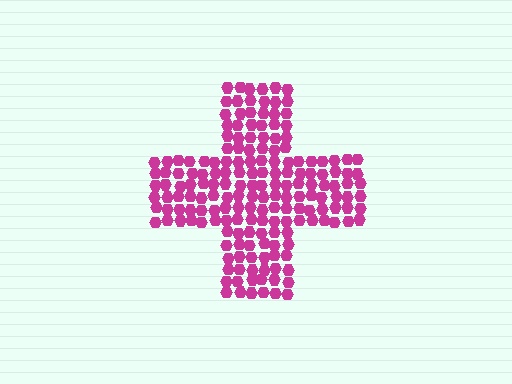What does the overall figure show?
The overall figure shows a cross.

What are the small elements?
The small elements are hexagons.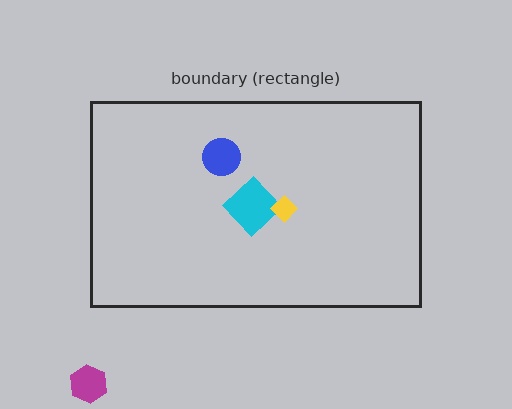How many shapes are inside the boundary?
3 inside, 1 outside.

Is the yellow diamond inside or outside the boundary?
Inside.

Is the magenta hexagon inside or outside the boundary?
Outside.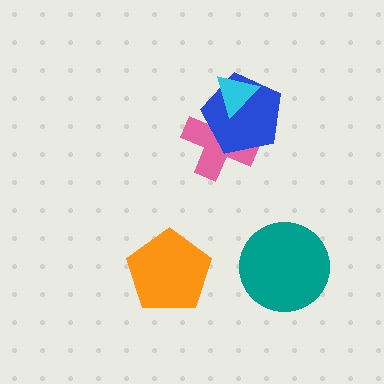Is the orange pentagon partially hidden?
No, no other shape covers it.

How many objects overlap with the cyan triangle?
2 objects overlap with the cyan triangle.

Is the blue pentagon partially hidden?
Yes, it is partially covered by another shape.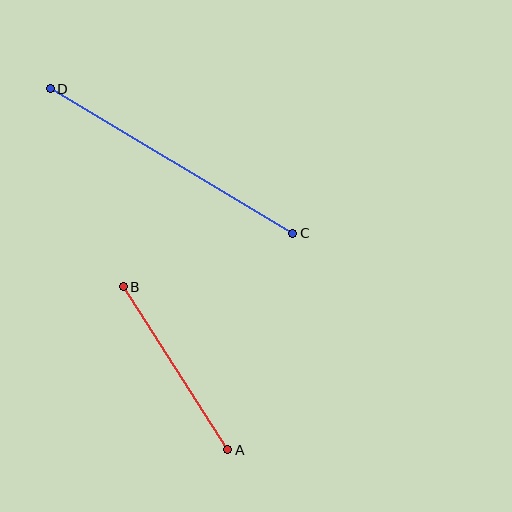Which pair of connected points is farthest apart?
Points C and D are farthest apart.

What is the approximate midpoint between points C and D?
The midpoint is at approximately (172, 161) pixels.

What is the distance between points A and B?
The distance is approximately 194 pixels.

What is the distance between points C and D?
The distance is approximately 282 pixels.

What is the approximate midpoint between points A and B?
The midpoint is at approximately (176, 368) pixels.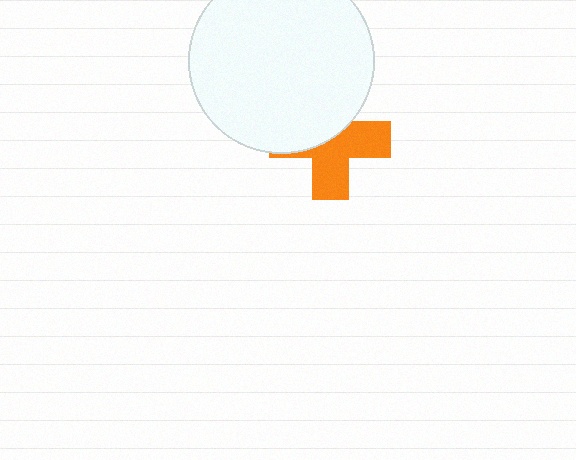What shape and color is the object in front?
The object in front is a white circle.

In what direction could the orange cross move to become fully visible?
The orange cross could move down. That would shift it out from behind the white circle entirely.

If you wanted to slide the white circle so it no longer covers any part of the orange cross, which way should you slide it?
Slide it up — that is the most direct way to separate the two shapes.